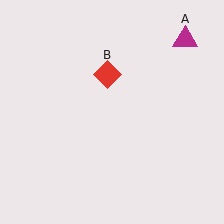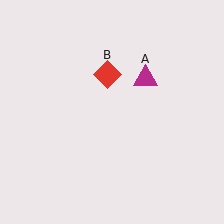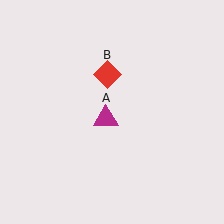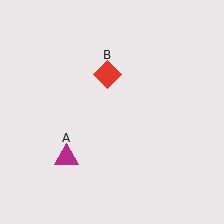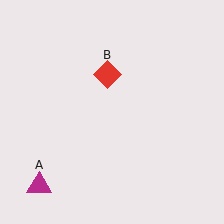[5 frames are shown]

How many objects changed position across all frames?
1 object changed position: magenta triangle (object A).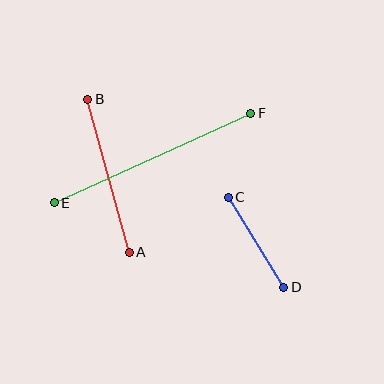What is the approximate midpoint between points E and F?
The midpoint is at approximately (153, 158) pixels.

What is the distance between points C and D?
The distance is approximately 105 pixels.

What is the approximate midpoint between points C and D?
The midpoint is at approximately (256, 242) pixels.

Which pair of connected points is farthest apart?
Points E and F are farthest apart.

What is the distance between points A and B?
The distance is approximately 158 pixels.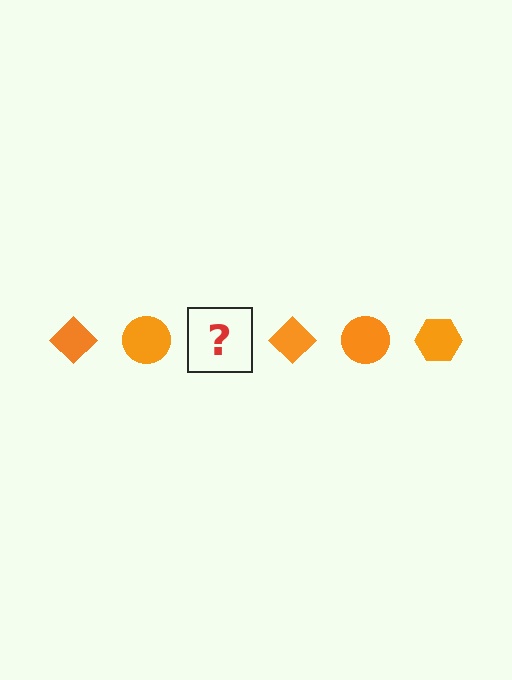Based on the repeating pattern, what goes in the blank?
The blank should be an orange hexagon.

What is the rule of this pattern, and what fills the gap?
The rule is that the pattern cycles through diamond, circle, hexagon shapes in orange. The gap should be filled with an orange hexagon.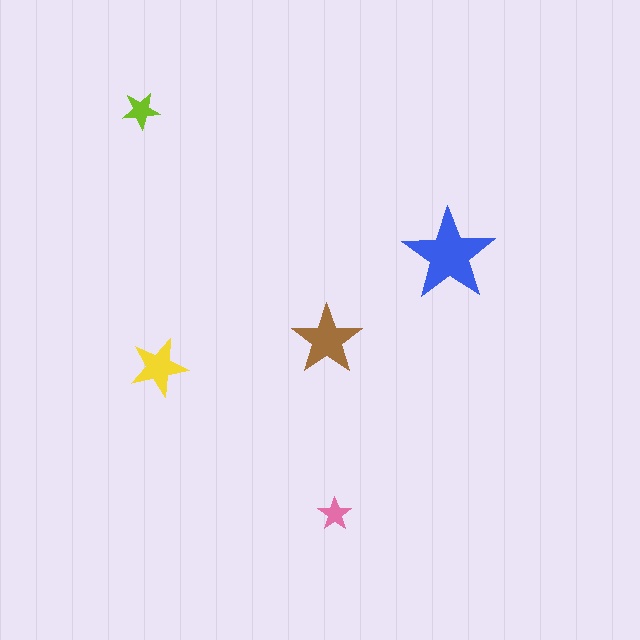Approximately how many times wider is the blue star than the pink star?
About 3 times wider.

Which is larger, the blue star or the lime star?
The blue one.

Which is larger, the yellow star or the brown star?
The brown one.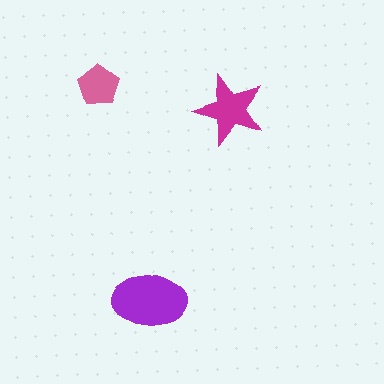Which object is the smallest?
The pink pentagon.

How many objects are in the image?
There are 3 objects in the image.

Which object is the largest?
The purple ellipse.